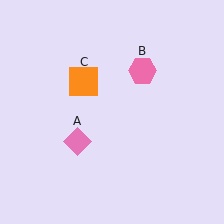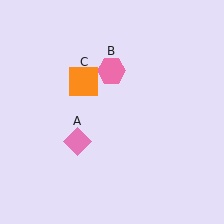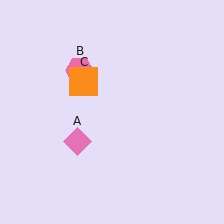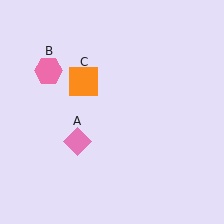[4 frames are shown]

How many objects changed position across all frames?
1 object changed position: pink hexagon (object B).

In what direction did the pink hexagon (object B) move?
The pink hexagon (object B) moved left.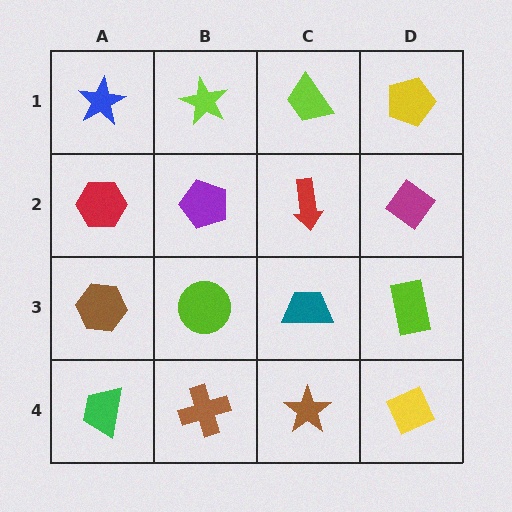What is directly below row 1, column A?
A red hexagon.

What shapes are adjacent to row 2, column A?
A blue star (row 1, column A), a brown hexagon (row 3, column A), a purple pentagon (row 2, column B).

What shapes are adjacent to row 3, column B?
A purple pentagon (row 2, column B), a brown cross (row 4, column B), a brown hexagon (row 3, column A), a teal trapezoid (row 3, column C).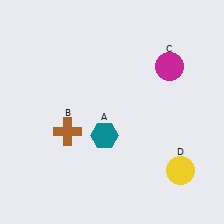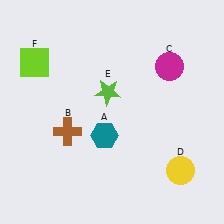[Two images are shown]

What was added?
A lime star (E), a lime square (F) were added in Image 2.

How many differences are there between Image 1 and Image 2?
There are 2 differences between the two images.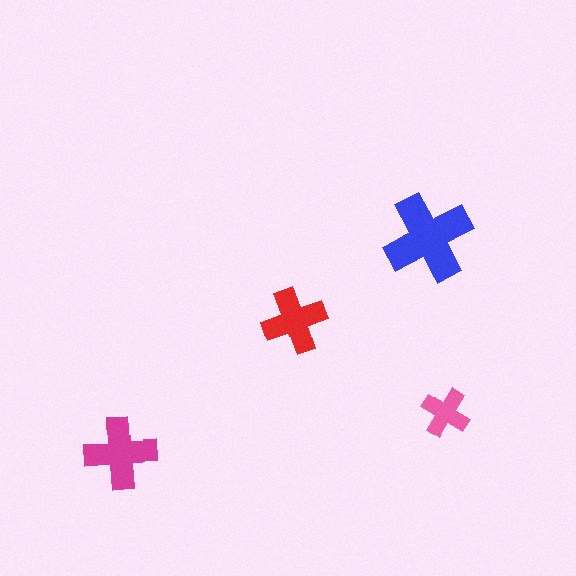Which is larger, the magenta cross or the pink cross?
The magenta one.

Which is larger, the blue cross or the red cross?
The blue one.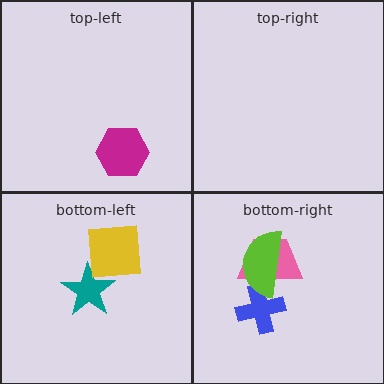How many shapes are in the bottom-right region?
3.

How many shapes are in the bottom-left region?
2.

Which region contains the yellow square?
The bottom-left region.